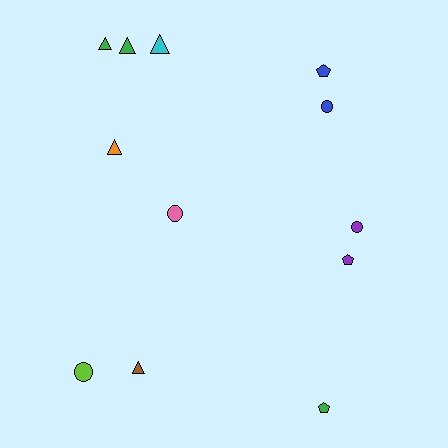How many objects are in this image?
There are 12 objects.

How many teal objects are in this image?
There are no teal objects.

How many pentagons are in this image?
There are 3 pentagons.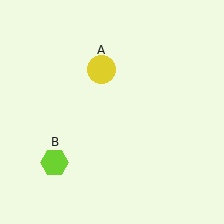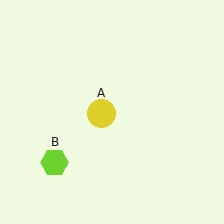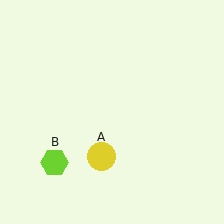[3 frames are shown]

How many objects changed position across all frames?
1 object changed position: yellow circle (object A).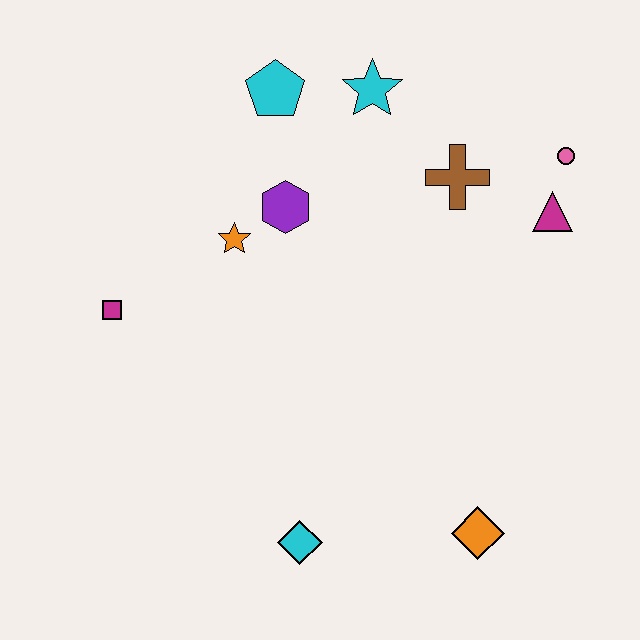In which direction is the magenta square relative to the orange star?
The magenta square is to the left of the orange star.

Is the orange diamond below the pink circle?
Yes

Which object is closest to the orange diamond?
The cyan diamond is closest to the orange diamond.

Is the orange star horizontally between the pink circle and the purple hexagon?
No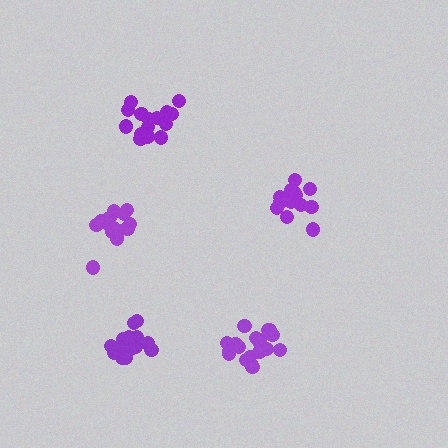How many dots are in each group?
Group 1: 15 dots, Group 2: 19 dots, Group 3: 19 dots, Group 4: 17 dots, Group 5: 16 dots (86 total).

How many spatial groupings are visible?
There are 5 spatial groupings.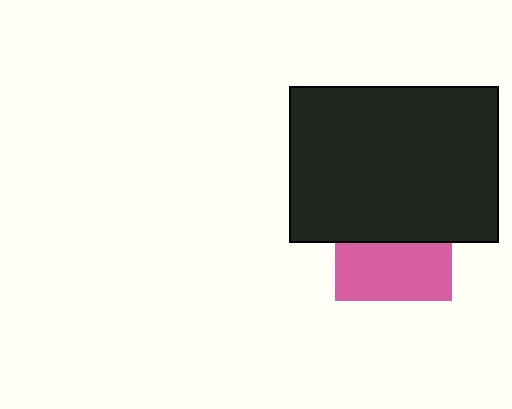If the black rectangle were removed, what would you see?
You would see the complete pink square.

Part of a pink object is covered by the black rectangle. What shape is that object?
It is a square.